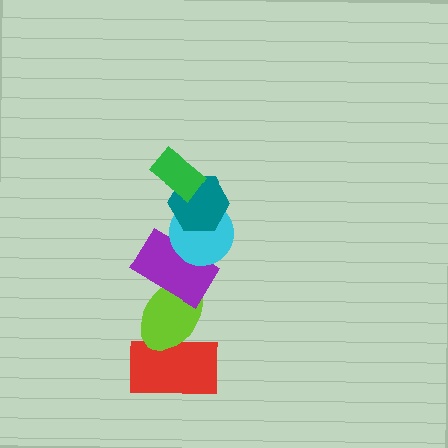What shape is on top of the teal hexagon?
The green rectangle is on top of the teal hexagon.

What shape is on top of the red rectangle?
The lime ellipse is on top of the red rectangle.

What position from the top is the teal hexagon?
The teal hexagon is 2nd from the top.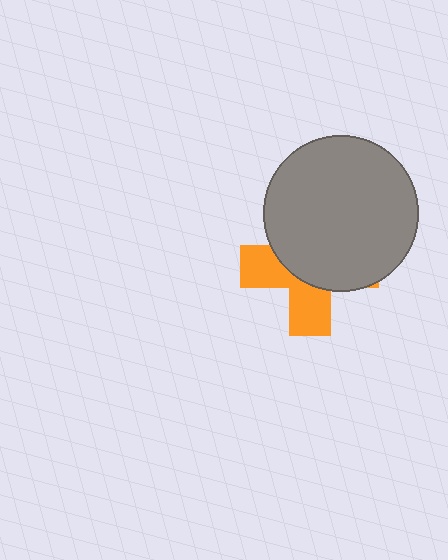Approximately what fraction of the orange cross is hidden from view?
Roughly 60% of the orange cross is hidden behind the gray circle.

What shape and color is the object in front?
The object in front is a gray circle.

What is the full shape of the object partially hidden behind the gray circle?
The partially hidden object is an orange cross.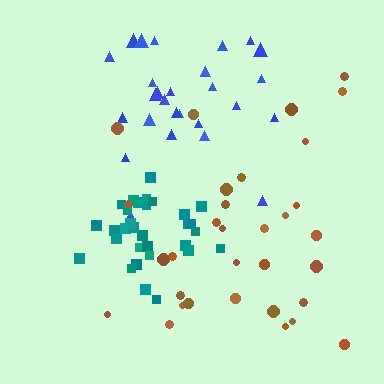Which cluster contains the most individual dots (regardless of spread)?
Brown (32).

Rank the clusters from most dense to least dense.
teal, blue, brown.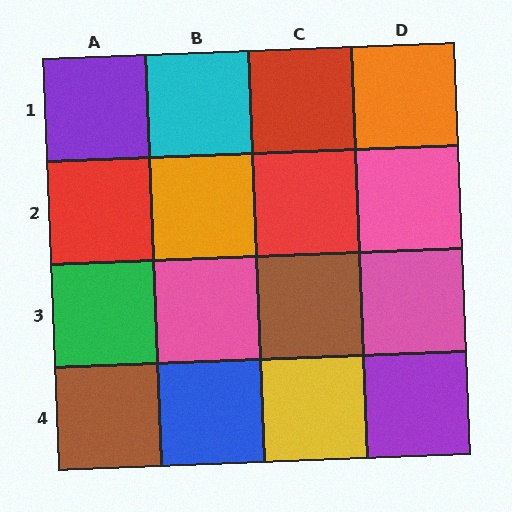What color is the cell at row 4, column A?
Brown.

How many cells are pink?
3 cells are pink.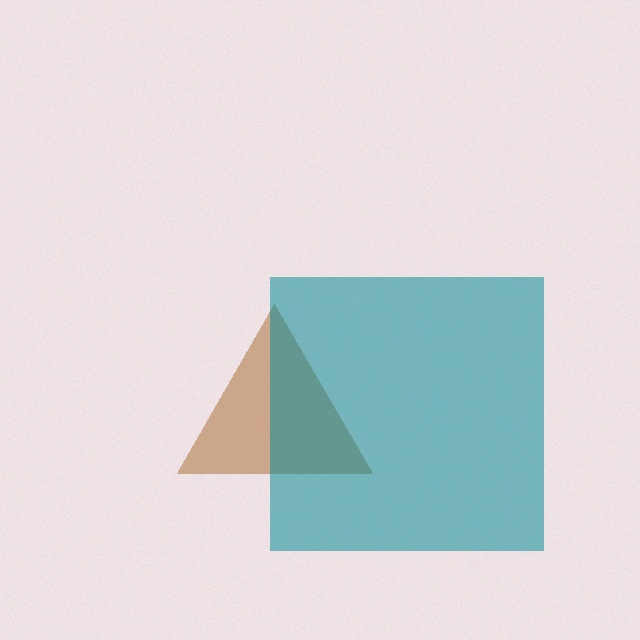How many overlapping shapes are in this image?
There are 2 overlapping shapes in the image.